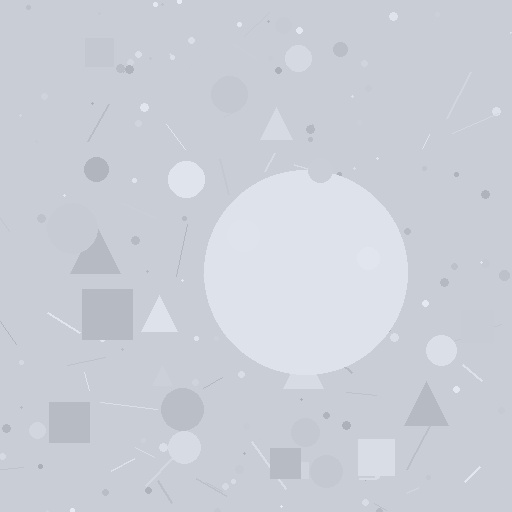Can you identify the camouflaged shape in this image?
The camouflaged shape is a circle.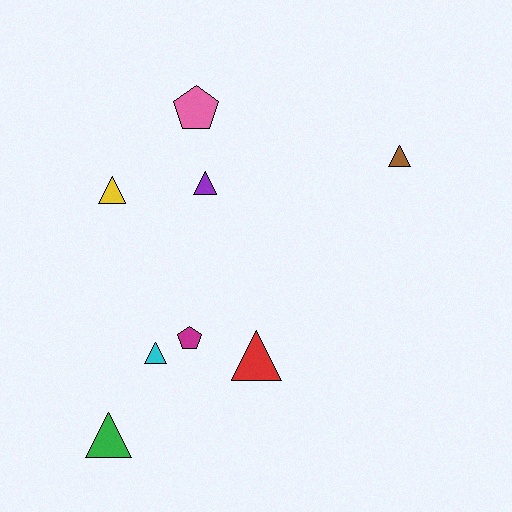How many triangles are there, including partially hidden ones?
There are 6 triangles.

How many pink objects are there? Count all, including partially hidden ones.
There is 1 pink object.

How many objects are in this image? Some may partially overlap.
There are 8 objects.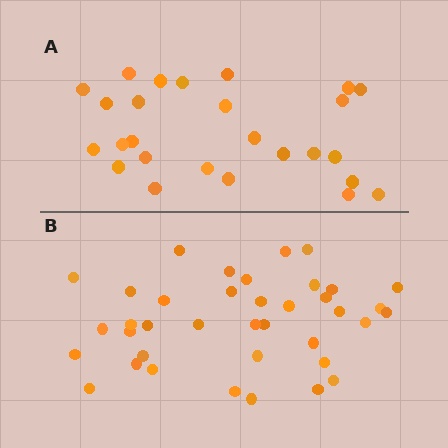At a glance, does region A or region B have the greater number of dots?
Region B (the bottom region) has more dots.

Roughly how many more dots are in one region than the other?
Region B has roughly 12 or so more dots than region A.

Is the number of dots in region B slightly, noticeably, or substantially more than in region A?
Region B has substantially more. The ratio is roughly 1.5 to 1.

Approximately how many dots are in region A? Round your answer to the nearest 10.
About 30 dots. (The exact count is 26, which rounds to 30.)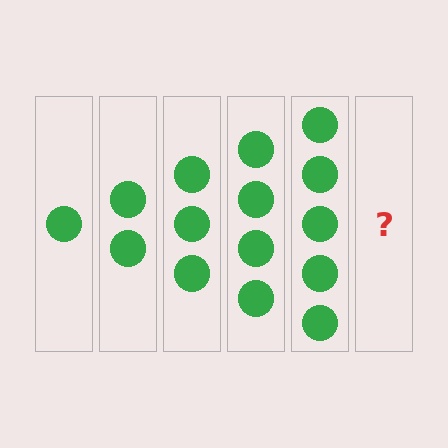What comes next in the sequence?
The next element should be 6 circles.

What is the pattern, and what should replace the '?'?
The pattern is that each step adds one more circle. The '?' should be 6 circles.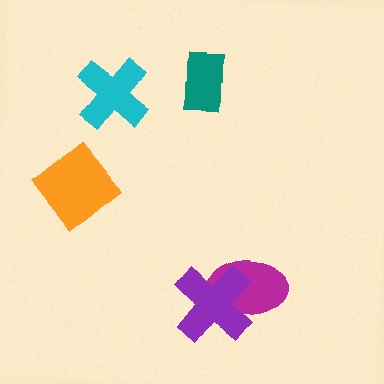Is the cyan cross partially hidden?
No, no other shape covers it.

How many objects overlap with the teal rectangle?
0 objects overlap with the teal rectangle.